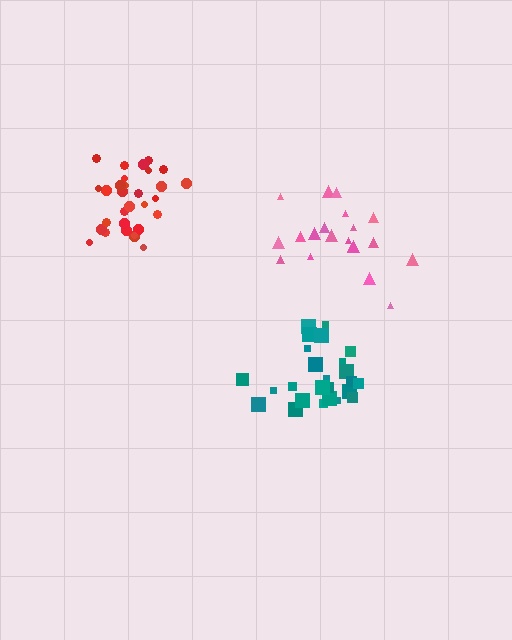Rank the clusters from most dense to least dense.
red, teal, pink.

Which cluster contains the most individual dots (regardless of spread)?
Red (30).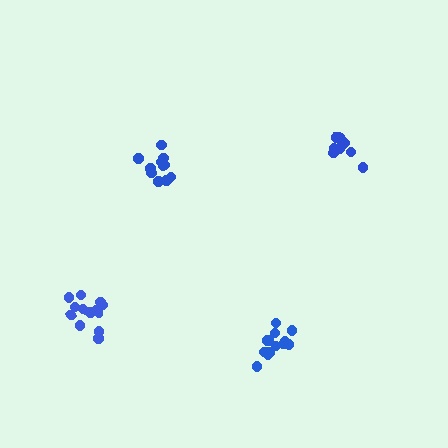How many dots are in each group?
Group 1: 11 dots, Group 2: 10 dots, Group 3: 13 dots, Group 4: 13 dots (47 total).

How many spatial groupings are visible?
There are 4 spatial groupings.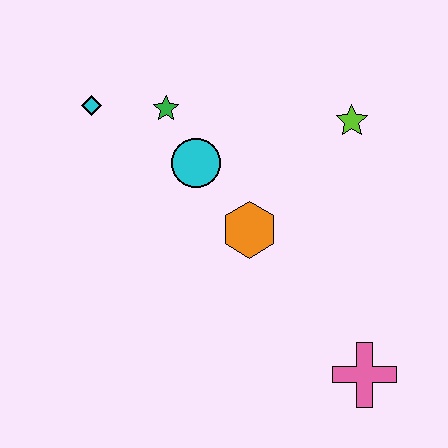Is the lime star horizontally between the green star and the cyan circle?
No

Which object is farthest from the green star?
The pink cross is farthest from the green star.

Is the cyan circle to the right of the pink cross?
No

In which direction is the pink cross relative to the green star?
The pink cross is below the green star.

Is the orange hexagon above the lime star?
No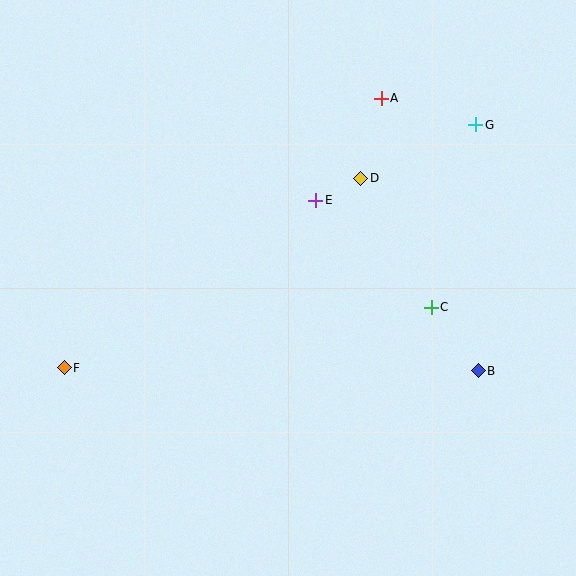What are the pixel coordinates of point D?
Point D is at (361, 178).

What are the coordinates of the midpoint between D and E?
The midpoint between D and E is at (338, 189).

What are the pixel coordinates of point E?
Point E is at (316, 200).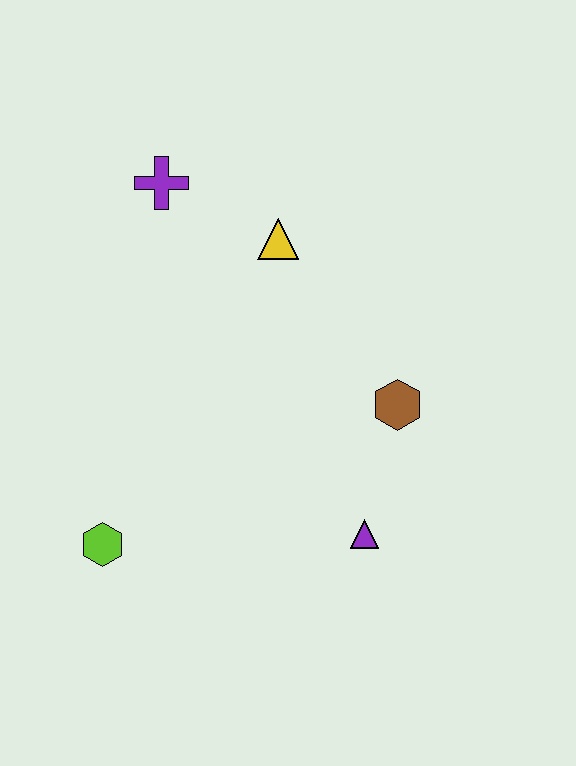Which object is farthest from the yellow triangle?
The lime hexagon is farthest from the yellow triangle.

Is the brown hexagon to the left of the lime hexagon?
No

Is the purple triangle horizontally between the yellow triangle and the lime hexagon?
No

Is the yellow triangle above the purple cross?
No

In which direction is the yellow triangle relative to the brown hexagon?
The yellow triangle is above the brown hexagon.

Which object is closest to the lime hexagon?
The purple triangle is closest to the lime hexagon.